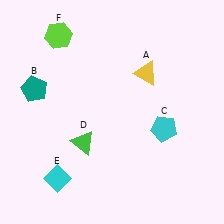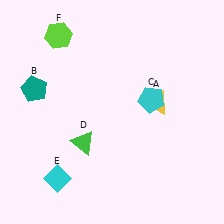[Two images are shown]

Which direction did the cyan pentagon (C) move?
The cyan pentagon (C) moved up.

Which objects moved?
The objects that moved are: the yellow triangle (A), the cyan pentagon (C).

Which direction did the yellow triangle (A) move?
The yellow triangle (A) moved down.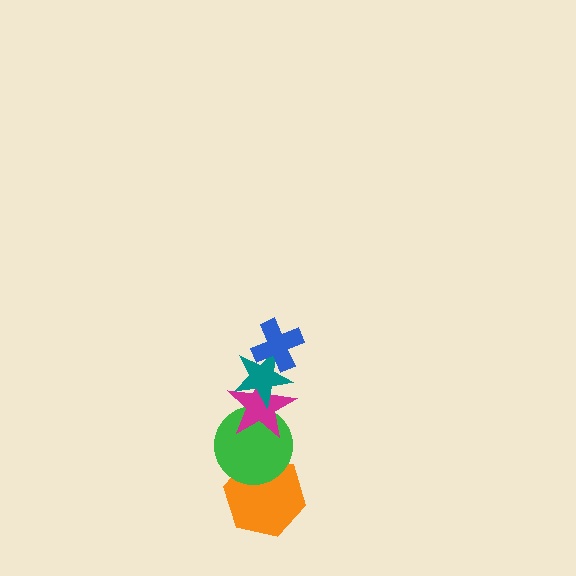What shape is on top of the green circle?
The magenta star is on top of the green circle.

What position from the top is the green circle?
The green circle is 4th from the top.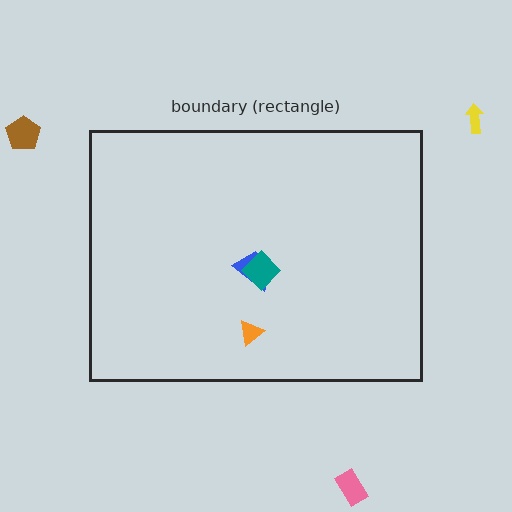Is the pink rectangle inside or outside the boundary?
Outside.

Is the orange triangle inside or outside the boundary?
Inside.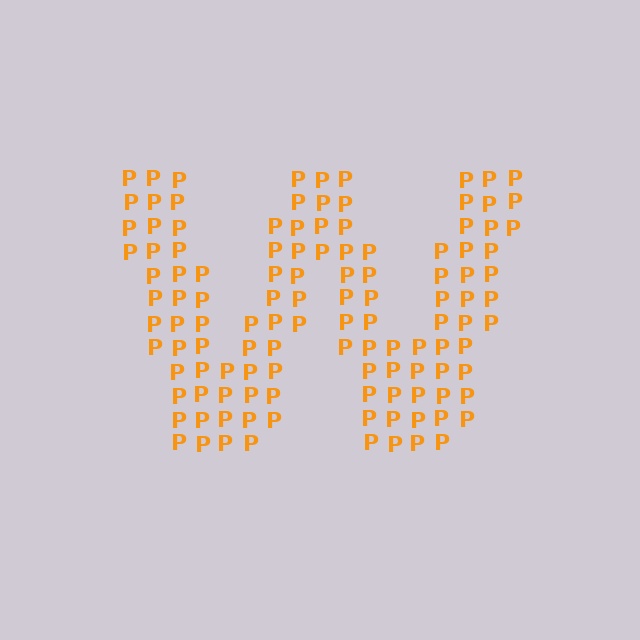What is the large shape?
The large shape is the letter W.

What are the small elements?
The small elements are letter P's.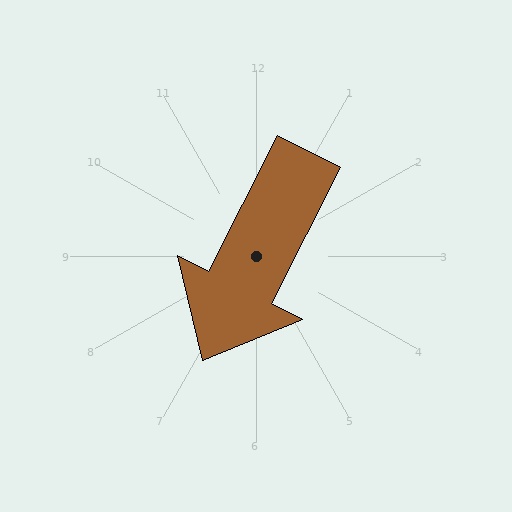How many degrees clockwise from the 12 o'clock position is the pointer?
Approximately 207 degrees.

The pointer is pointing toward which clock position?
Roughly 7 o'clock.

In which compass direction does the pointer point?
Southwest.